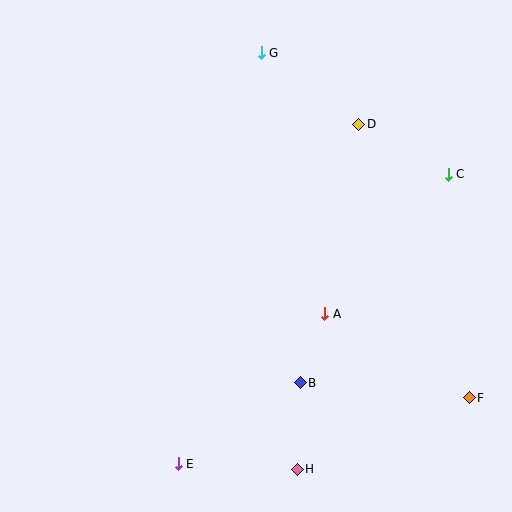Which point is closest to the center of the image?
Point A at (325, 314) is closest to the center.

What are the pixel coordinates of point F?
Point F is at (469, 398).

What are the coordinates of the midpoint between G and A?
The midpoint between G and A is at (293, 183).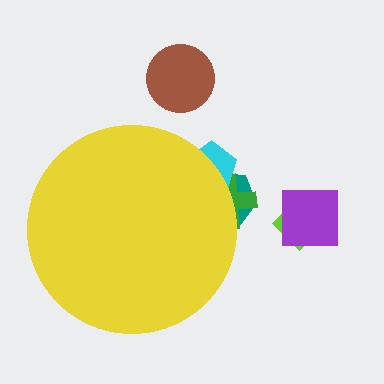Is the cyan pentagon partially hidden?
Yes, the cyan pentagon is partially hidden behind the yellow circle.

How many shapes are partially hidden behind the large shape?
3 shapes are partially hidden.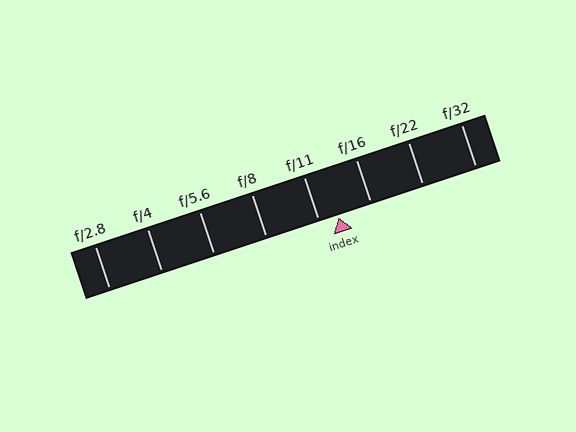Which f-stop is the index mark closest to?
The index mark is closest to f/11.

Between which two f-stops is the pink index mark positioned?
The index mark is between f/11 and f/16.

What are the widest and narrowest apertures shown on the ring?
The widest aperture shown is f/2.8 and the narrowest is f/32.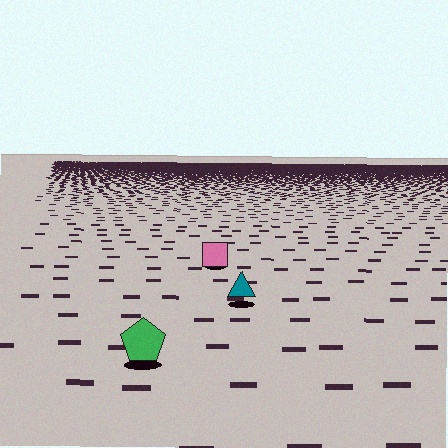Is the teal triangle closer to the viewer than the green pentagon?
No. The green pentagon is closer — you can tell from the texture gradient: the ground texture is coarser near it.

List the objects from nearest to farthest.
From nearest to farthest: the green pentagon, the teal triangle, the pink square.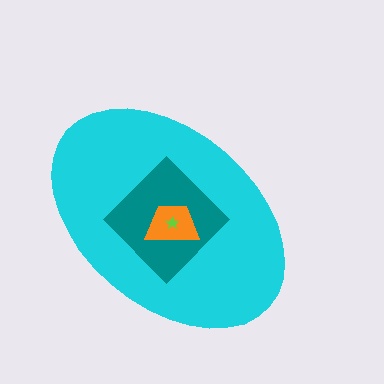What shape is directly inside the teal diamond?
The orange trapezoid.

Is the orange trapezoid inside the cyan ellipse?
Yes.